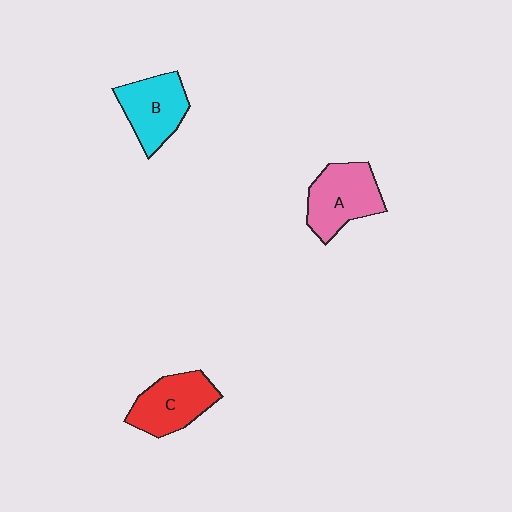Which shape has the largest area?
Shape A (pink).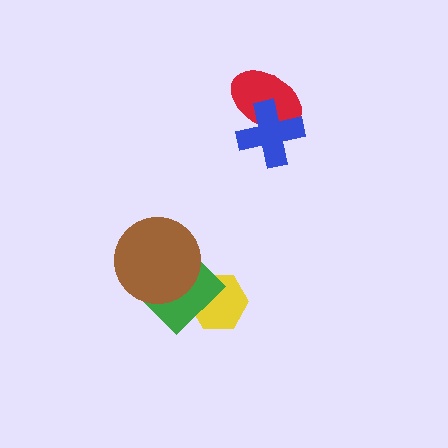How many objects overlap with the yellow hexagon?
1 object overlaps with the yellow hexagon.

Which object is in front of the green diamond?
The brown circle is in front of the green diamond.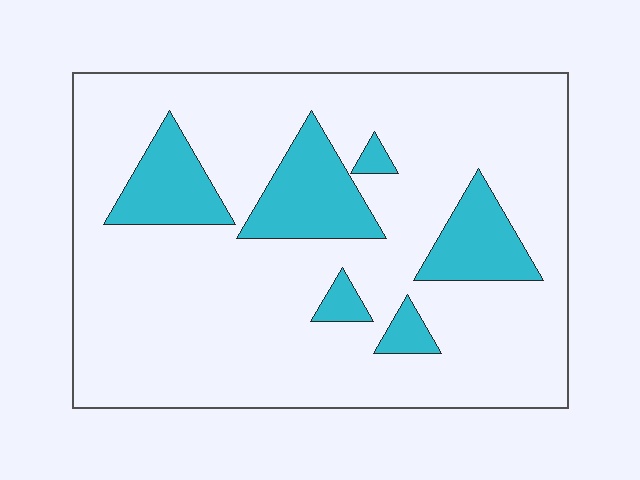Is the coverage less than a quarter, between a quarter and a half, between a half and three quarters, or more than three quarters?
Less than a quarter.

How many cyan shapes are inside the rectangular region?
6.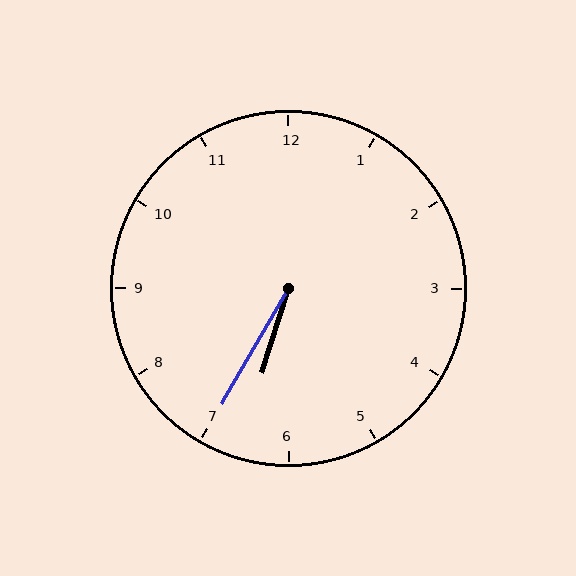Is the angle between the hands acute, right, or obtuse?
It is acute.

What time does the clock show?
6:35.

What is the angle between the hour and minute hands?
Approximately 12 degrees.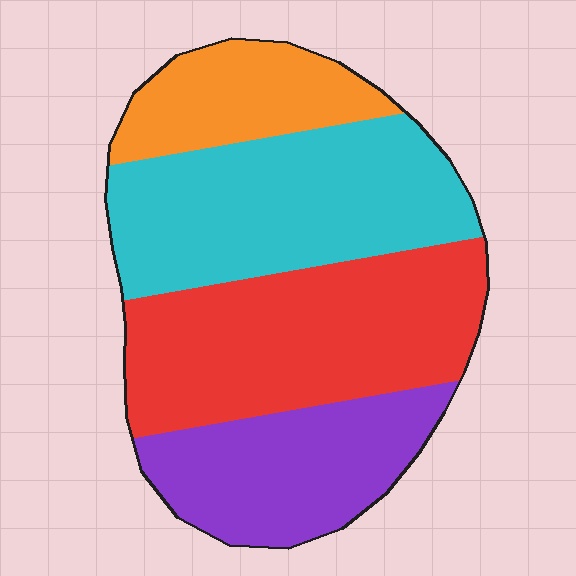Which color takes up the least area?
Orange, at roughly 15%.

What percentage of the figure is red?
Red takes up about one third (1/3) of the figure.